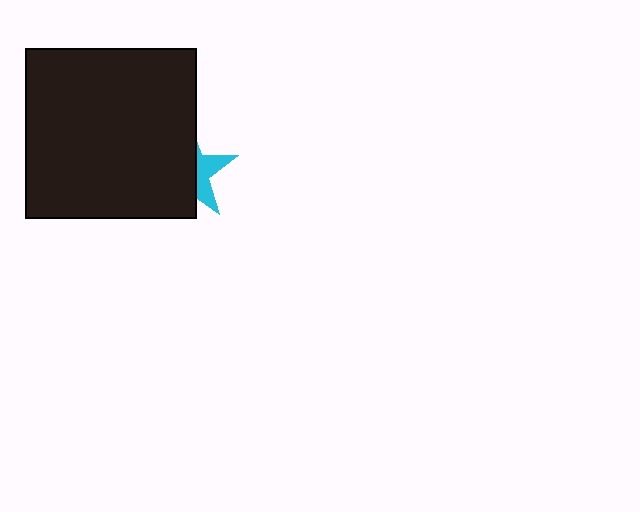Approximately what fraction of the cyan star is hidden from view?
Roughly 67% of the cyan star is hidden behind the black square.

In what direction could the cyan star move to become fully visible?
The cyan star could move right. That would shift it out from behind the black square entirely.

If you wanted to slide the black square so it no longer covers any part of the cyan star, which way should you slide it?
Slide it left — that is the most direct way to separate the two shapes.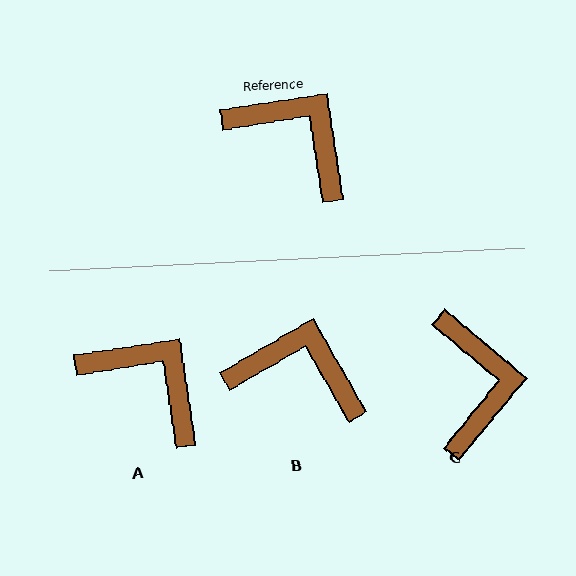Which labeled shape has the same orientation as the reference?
A.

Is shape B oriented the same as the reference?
No, it is off by about 21 degrees.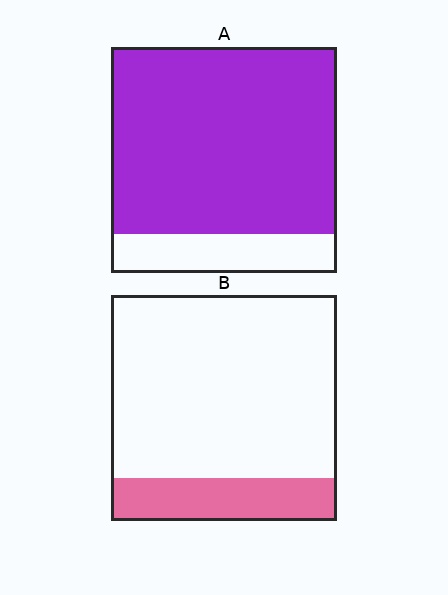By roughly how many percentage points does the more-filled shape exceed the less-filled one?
By roughly 65 percentage points (A over B).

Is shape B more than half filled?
No.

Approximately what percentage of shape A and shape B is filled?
A is approximately 85% and B is approximately 20%.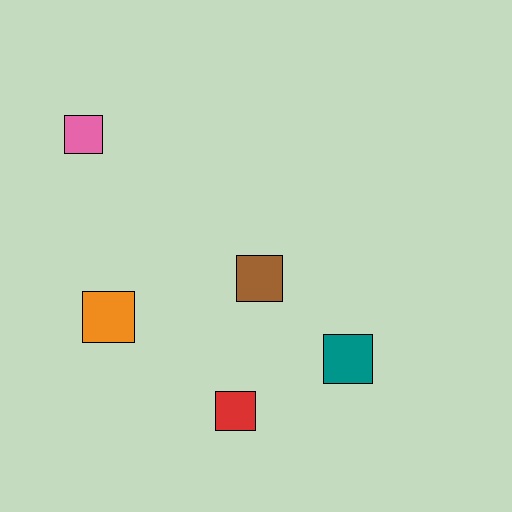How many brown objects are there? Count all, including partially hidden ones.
There is 1 brown object.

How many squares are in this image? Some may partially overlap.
There are 5 squares.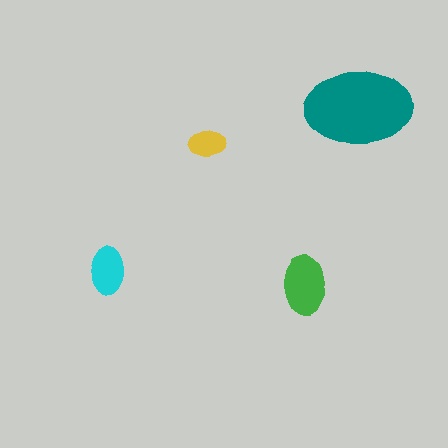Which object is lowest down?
The green ellipse is bottommost.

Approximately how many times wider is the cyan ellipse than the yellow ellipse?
About 1.5 times wider.